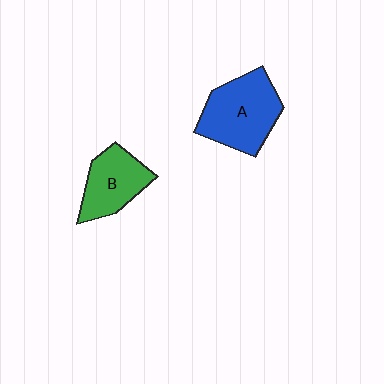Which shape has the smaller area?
Shape B (green).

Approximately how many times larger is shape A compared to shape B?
Approximately 1.4 times.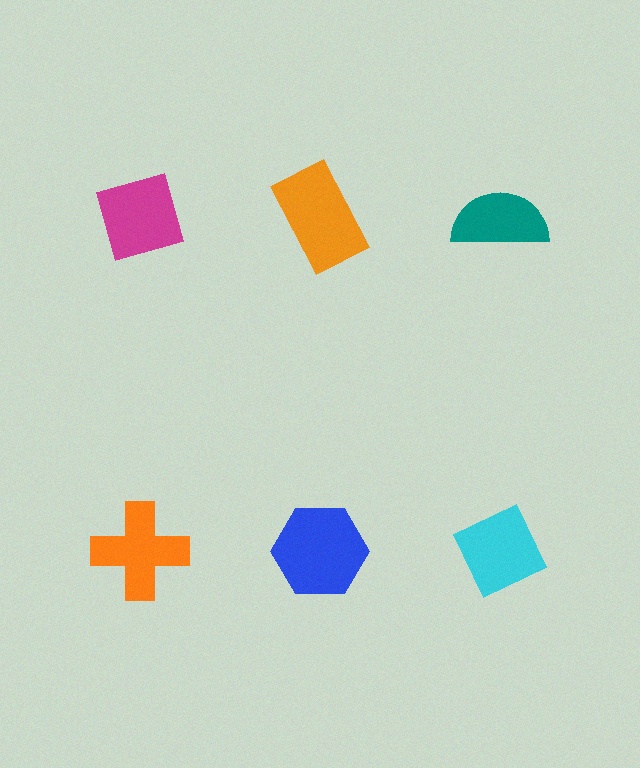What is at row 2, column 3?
A cyan diamond.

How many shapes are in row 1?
3 shapes.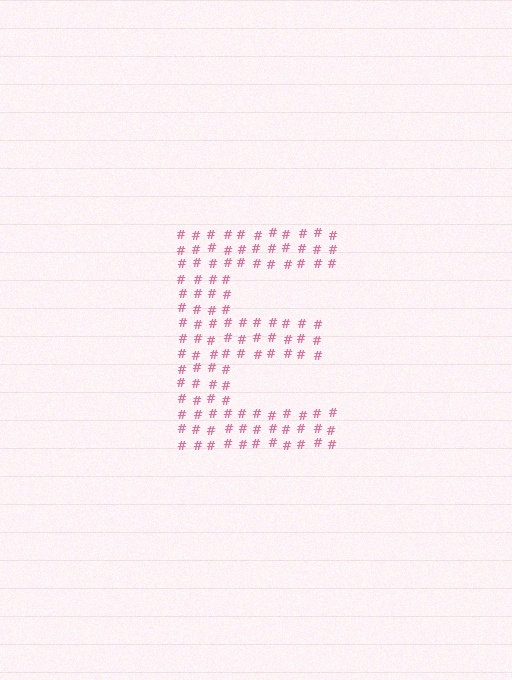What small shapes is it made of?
It is made of small hash symbols.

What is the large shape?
The large shape is the letter E.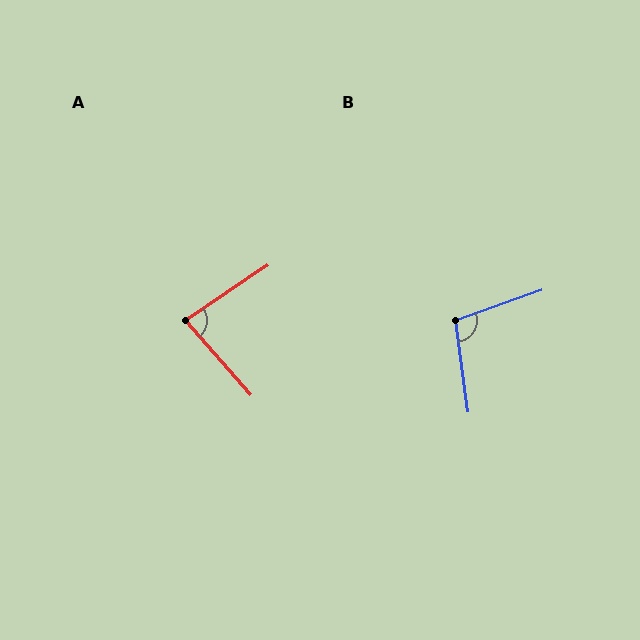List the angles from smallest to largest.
A (82°), B (101°).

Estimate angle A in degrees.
Approximately 82 degrees.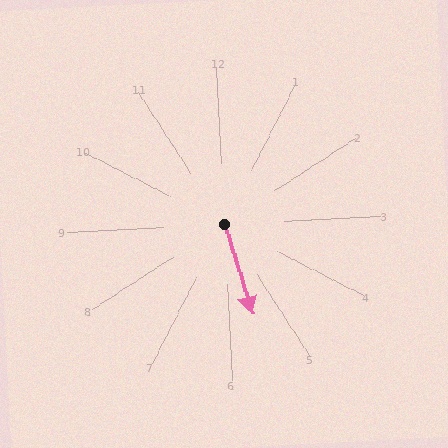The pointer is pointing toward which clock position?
Roughly 6 o'clock.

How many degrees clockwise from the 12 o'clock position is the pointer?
Approximately 166 degrees.